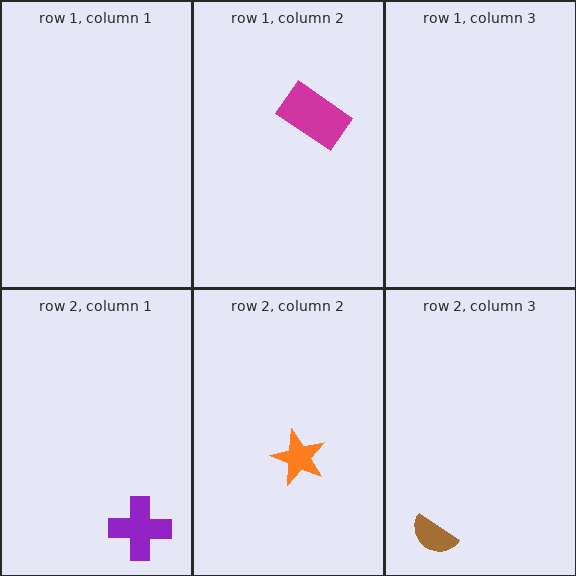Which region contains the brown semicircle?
The row 2, column 3 region.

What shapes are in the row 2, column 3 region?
The brown semicircle.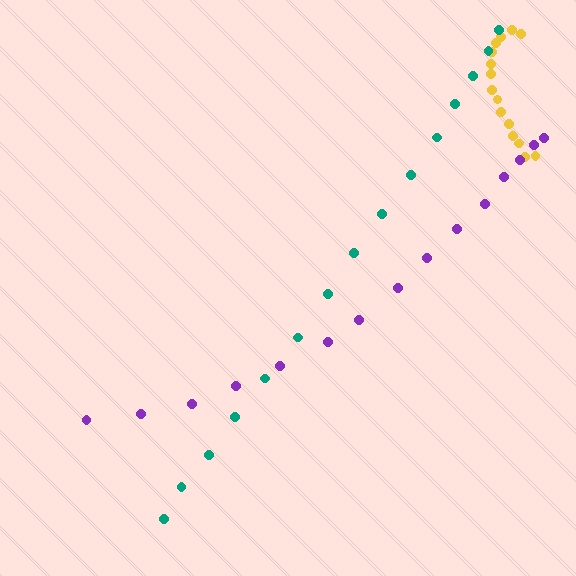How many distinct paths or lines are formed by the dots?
There are 3 distinct paths.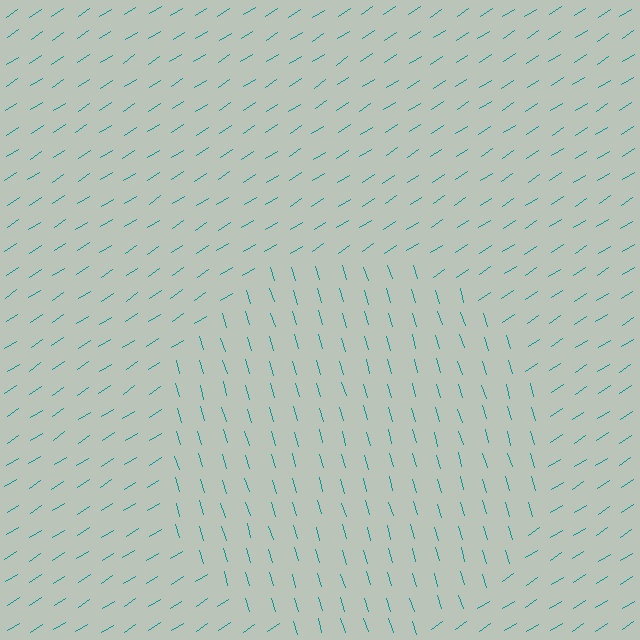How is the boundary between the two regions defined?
The boundary is defined purely by a change in line orientation (approximately 73 degrees difference). All lines are the same color and thickness.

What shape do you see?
I see a circle.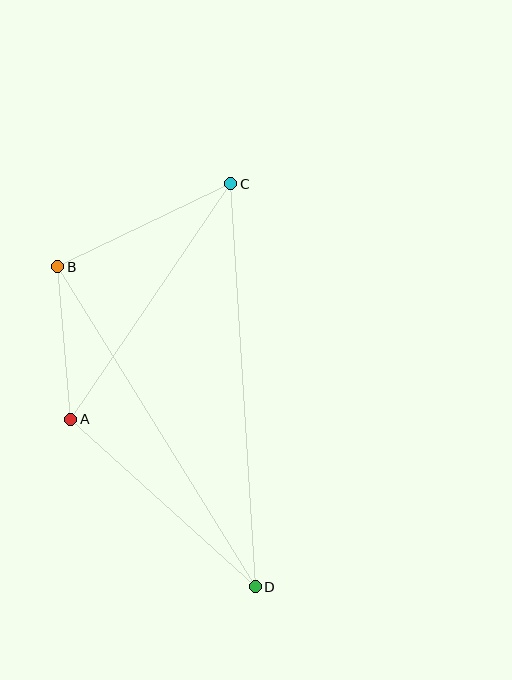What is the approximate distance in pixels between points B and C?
The distance between B and C is approximately 192 pixels.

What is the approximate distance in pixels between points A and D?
The distance between A and D is approximately 249 pixels.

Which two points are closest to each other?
Points A and B are closest to each other.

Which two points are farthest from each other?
Points C and D are farthest from each other.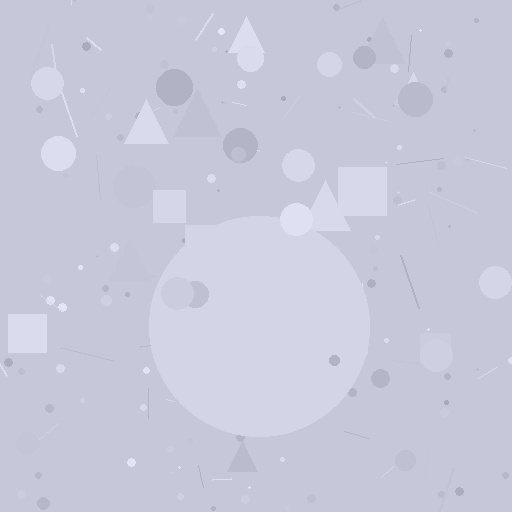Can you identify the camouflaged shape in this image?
The camouflaged shape is a circle.